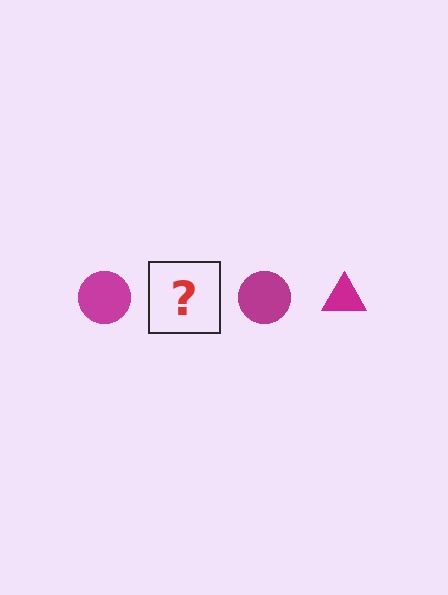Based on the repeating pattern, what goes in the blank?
The blank should be a magenta triangle.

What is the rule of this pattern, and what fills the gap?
The rule is that the pattern cycles through circle, triangle shapes in magenta. The gap should be filled with a magenta triangle.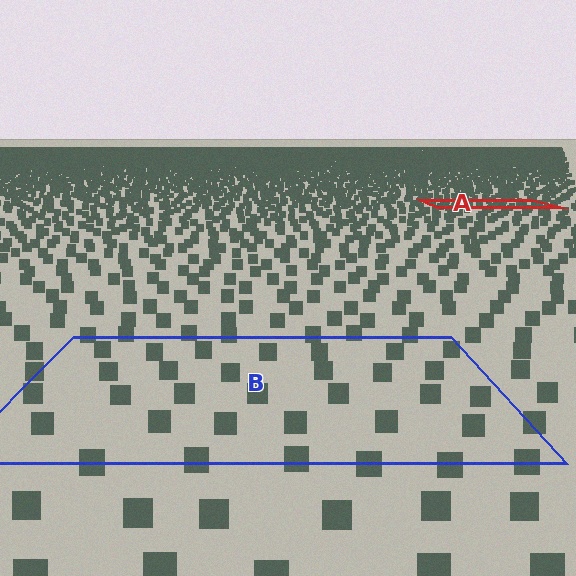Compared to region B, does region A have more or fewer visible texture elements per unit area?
Region A has more texture elements per unit area — they are packed more densely because it is farther away.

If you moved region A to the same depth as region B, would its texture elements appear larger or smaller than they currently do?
They would appear larger. At a closer depth, the same texture elements are projected at a bigger on-screen size.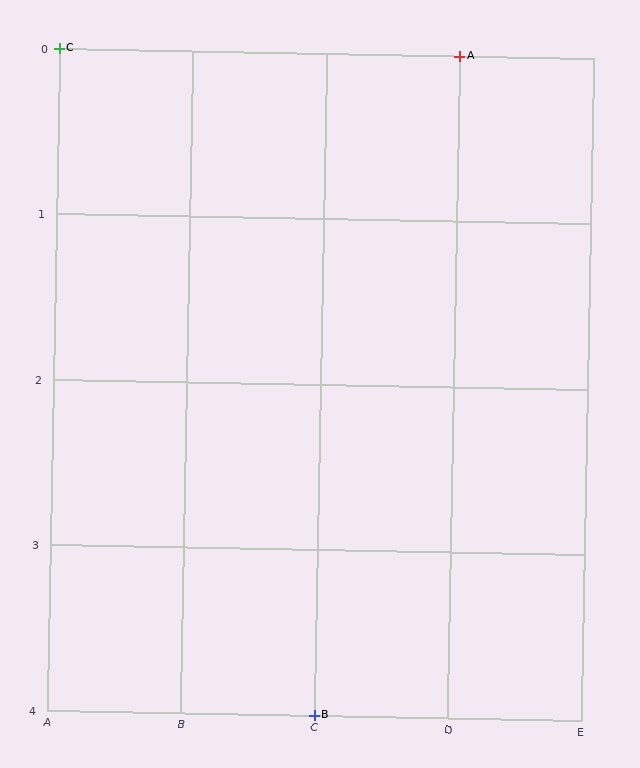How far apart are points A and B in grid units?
Points A and B are 1 column and 4 rows apart (about 4.1 grid units diagonally).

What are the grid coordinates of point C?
Point C is at grid coordinates (A, 0).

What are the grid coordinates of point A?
Point A is at grid coordinates (D, 0).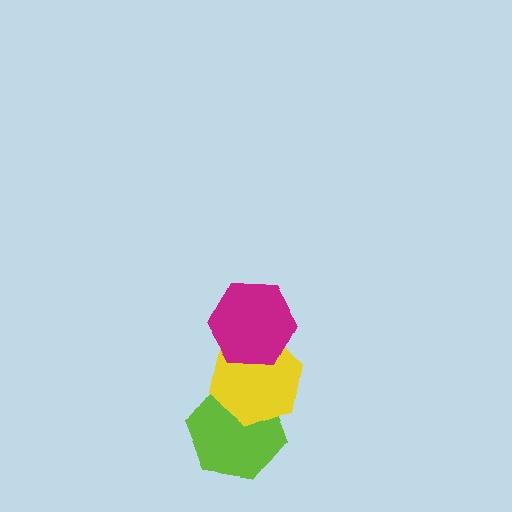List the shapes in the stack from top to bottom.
From top to bottom: the magenta hexagon, the yellow hexagon, the lime hexagon.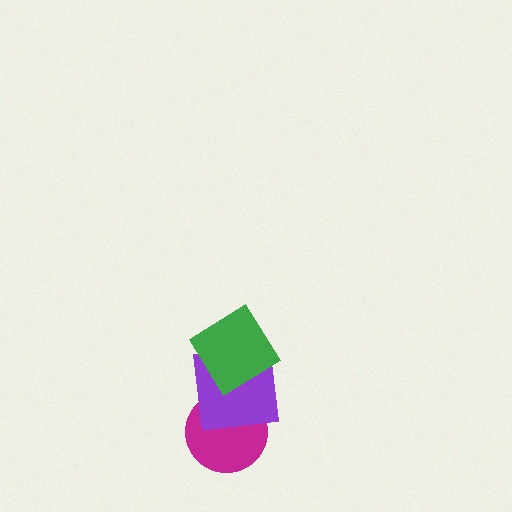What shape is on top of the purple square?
The green diamond is on top of the purple square.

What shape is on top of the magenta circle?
The purple square is on top of the magenta circle.